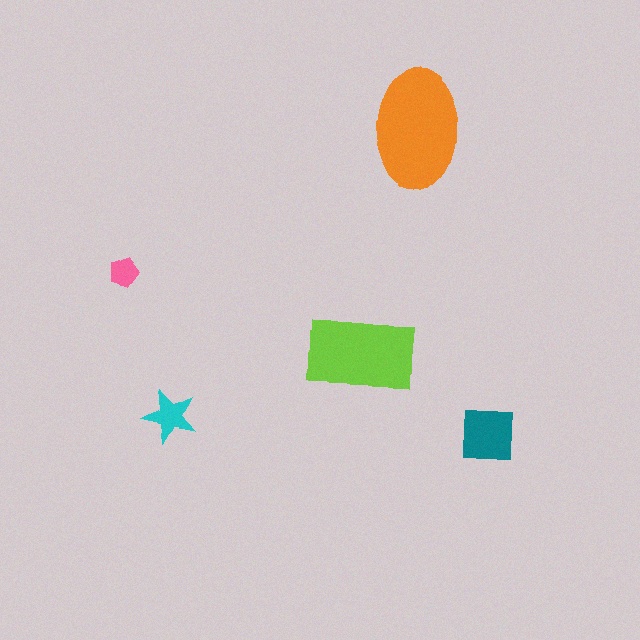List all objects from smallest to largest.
The pink pentagon, the cyan star, the teal square, the lime rectangle, the orange ellipse.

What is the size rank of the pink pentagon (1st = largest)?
5th.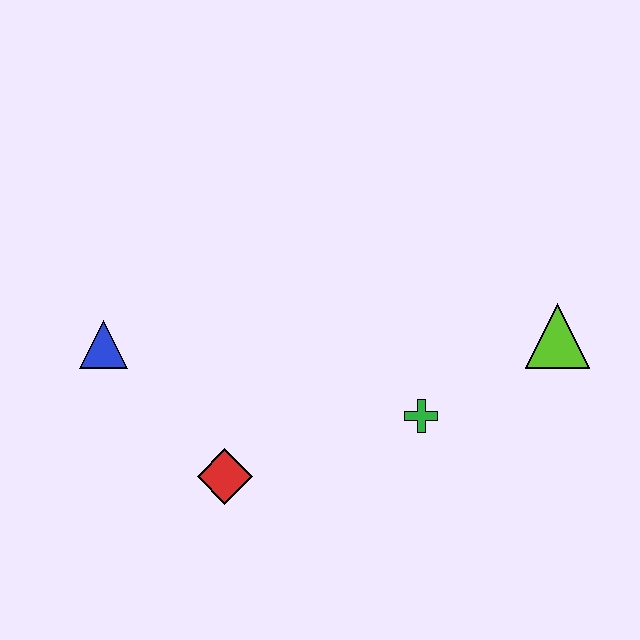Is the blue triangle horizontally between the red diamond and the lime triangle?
No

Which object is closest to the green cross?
The lime triangle is closest to the green cross.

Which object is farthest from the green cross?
The blue triangle is farthest from the green cross.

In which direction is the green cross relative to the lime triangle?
The green cross is to the left of the lime triangle.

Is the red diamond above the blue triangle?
No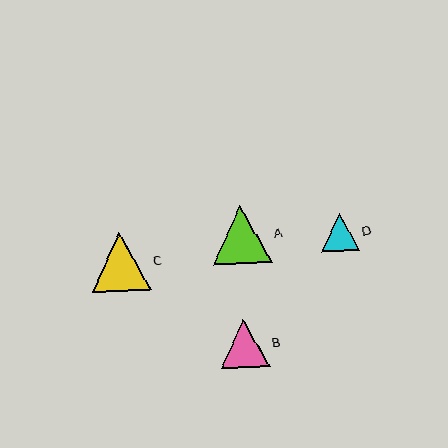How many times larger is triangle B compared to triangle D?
Triangle B is approximately 1.3 times the size of triangle D.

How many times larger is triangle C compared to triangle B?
Triangle C is approximately 1.2 times the size of triangle B.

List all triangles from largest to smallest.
From largest to smallest: C, A, B, D.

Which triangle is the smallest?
Triangle D is the smallest with a size of approximately 38 pixels.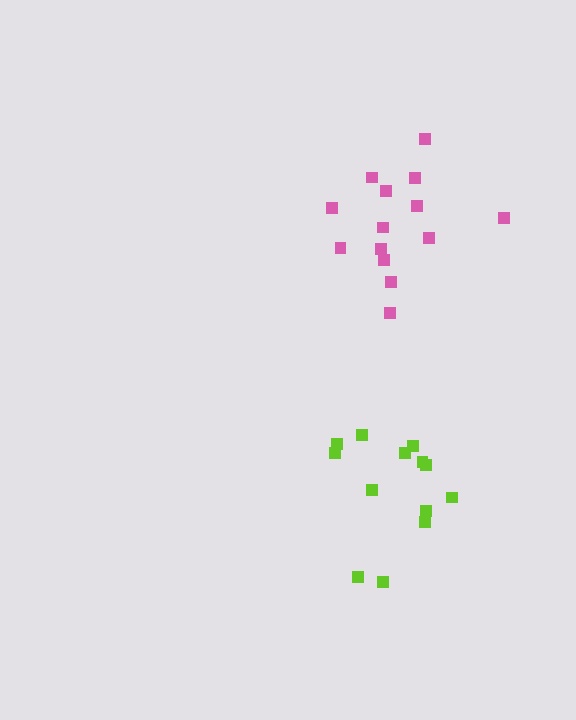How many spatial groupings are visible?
There are 2 spatial groupings.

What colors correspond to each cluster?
The clusters are colored: lime, pink.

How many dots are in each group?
Group 1: 13 dots, Group 2: 14 dots (27 total).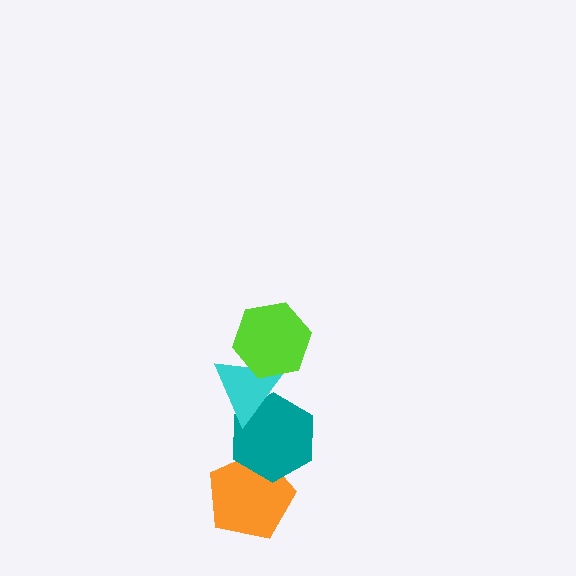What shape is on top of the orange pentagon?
The teal hexagon is on top of the orange pentagon.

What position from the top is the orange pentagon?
The orange pentagon is 4th from the top.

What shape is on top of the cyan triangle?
The lime hexagon is on top of the cyan triangle.